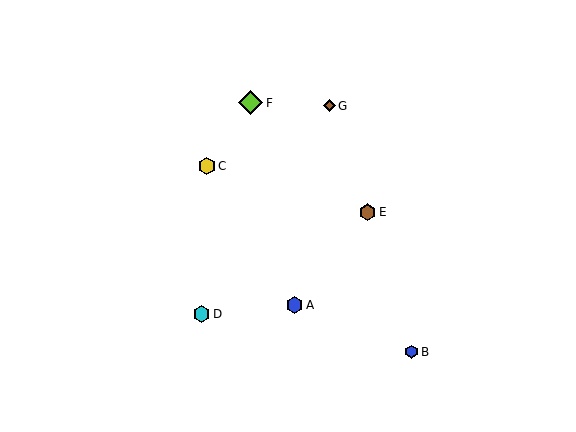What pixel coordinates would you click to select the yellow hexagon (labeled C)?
Click at (207, 166) to select the yellow hexagon C.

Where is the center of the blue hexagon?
The center of the blue hexagon is at (412, 352).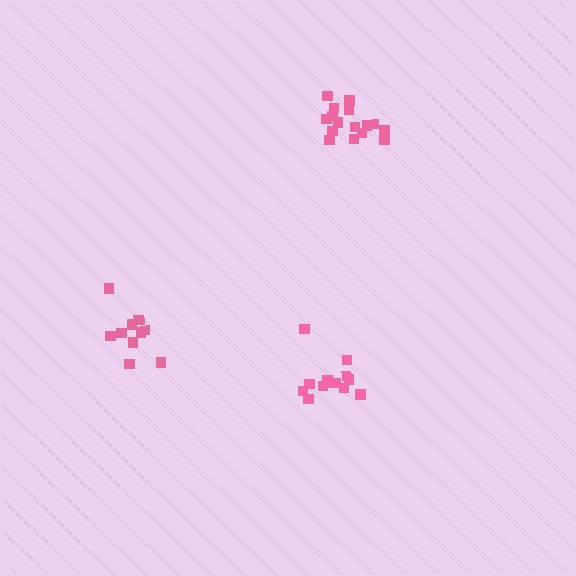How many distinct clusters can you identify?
There are 3 distinct clusters.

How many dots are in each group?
Group 1: 10 dots, Group 2: 13 dots, Group 3: 16 dots (39 total).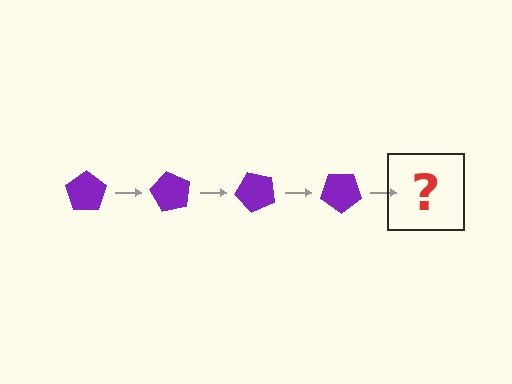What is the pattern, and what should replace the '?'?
The pattern is that the pentagon rotates 60 degrees each step. The '?' should be a purple pentagon rotated 240 degrees.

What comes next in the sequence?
The next element should be a purple pentagon rotated 240 degrees.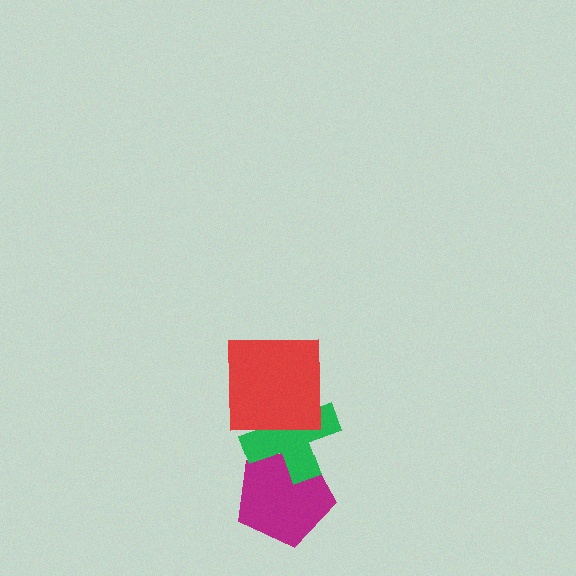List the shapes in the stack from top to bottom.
From top to bottom: the red square, the green cross, the magenta pentagon.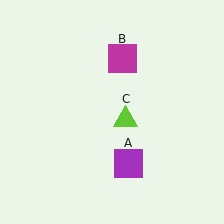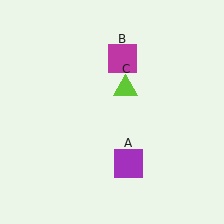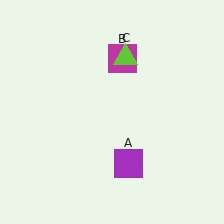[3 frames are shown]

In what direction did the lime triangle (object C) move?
The lime triangle (object C) moved up.